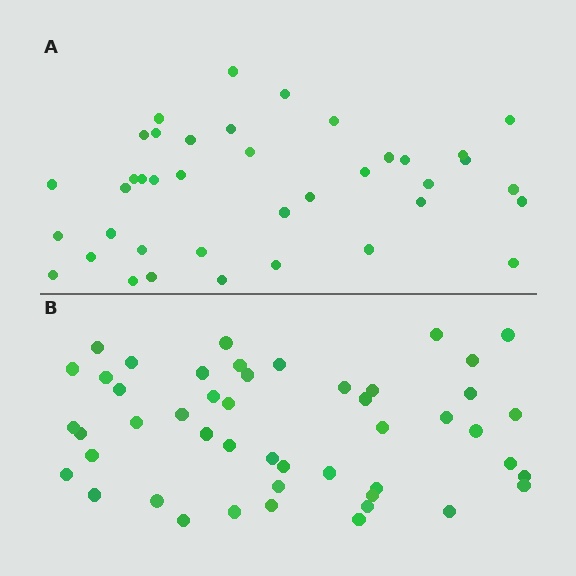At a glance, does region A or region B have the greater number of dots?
Region B (the bottom region) has more dots.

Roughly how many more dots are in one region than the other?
Region B has roughly 8 or so more dots than region A.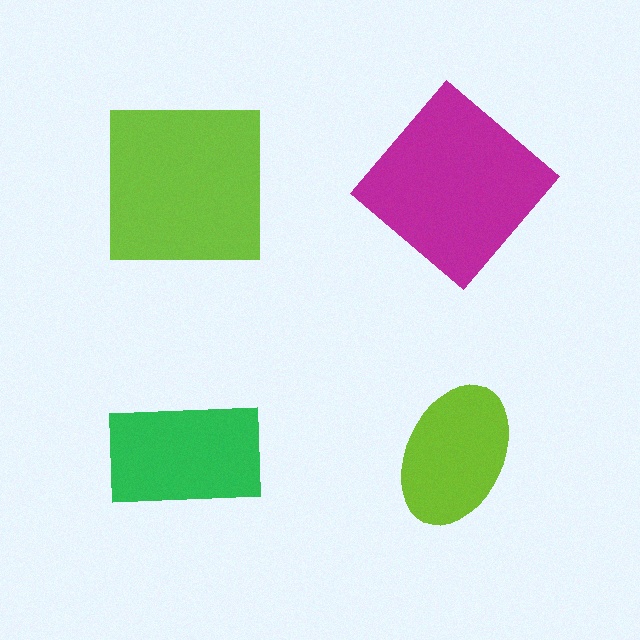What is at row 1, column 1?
A lime square.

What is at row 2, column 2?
A lime ellipse.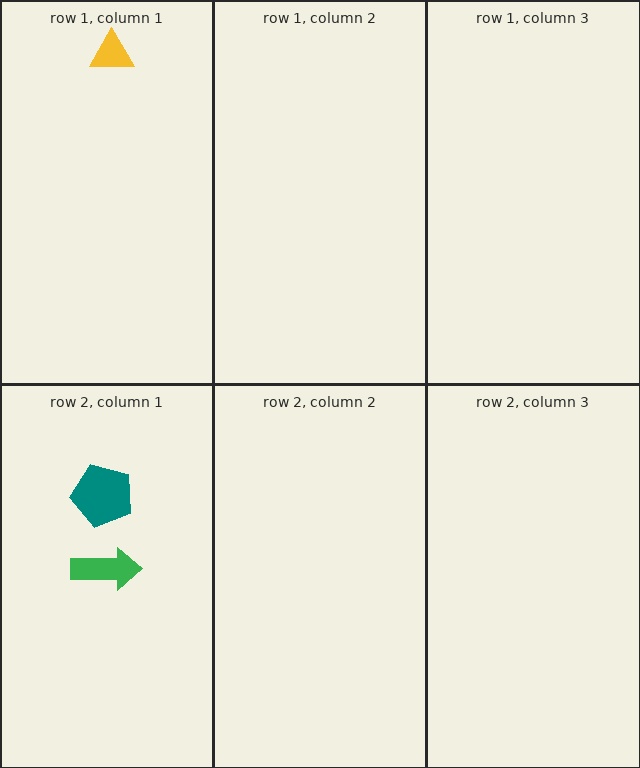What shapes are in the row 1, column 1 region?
The yellow triangle.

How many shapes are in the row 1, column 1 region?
1.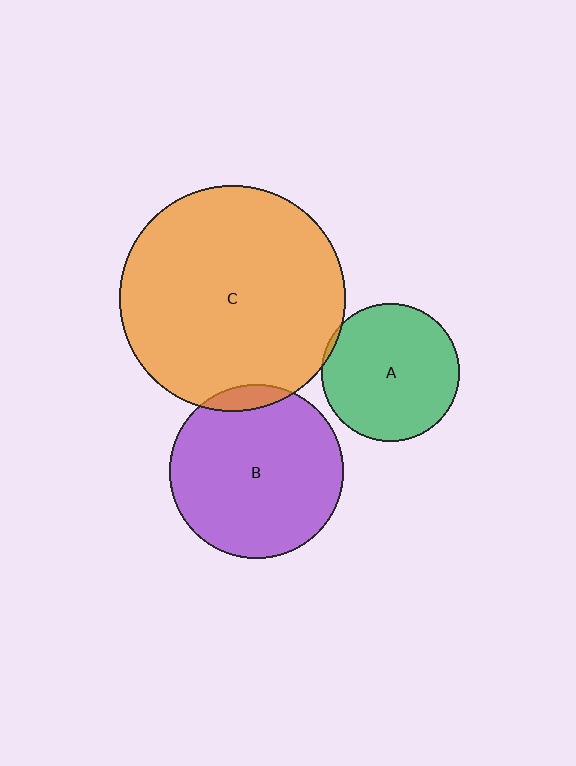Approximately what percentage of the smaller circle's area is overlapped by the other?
Approximately 5%.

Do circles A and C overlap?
Yes.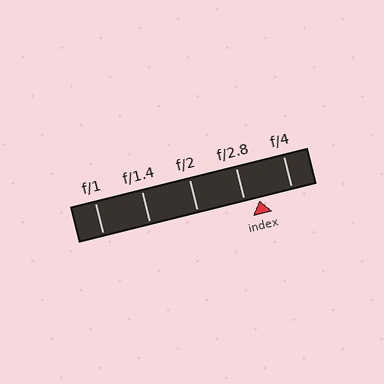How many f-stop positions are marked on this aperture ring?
There are 5 f-stop positions marked.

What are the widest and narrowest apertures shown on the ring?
The widest aperture shown is f/1 and the narrowest is f/4.